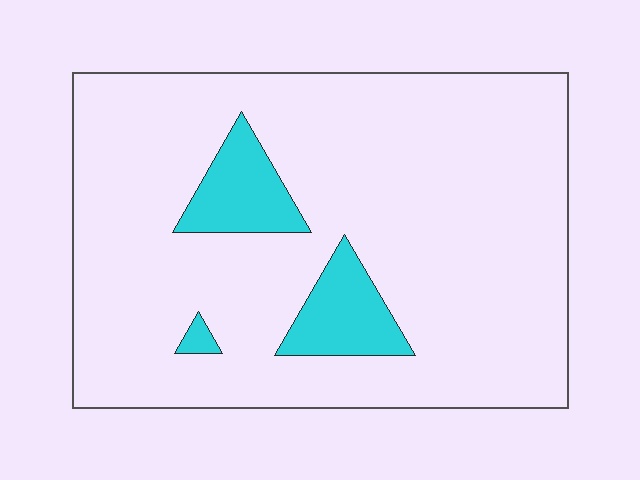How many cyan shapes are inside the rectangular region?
3.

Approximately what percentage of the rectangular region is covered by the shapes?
Approximately 10%.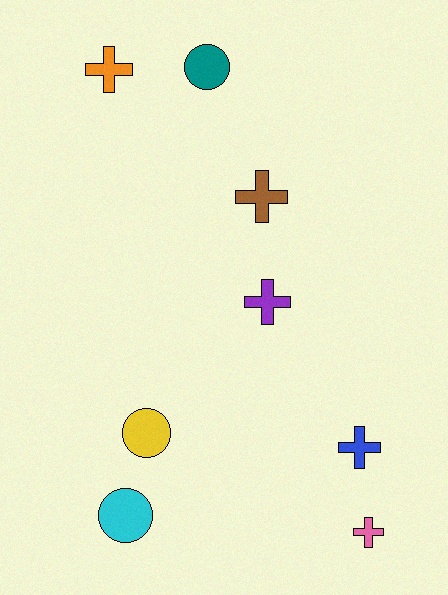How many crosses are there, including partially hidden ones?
There are 5 crosses.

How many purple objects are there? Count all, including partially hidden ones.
There is 1 purple object.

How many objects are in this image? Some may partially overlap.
There are 8 objects.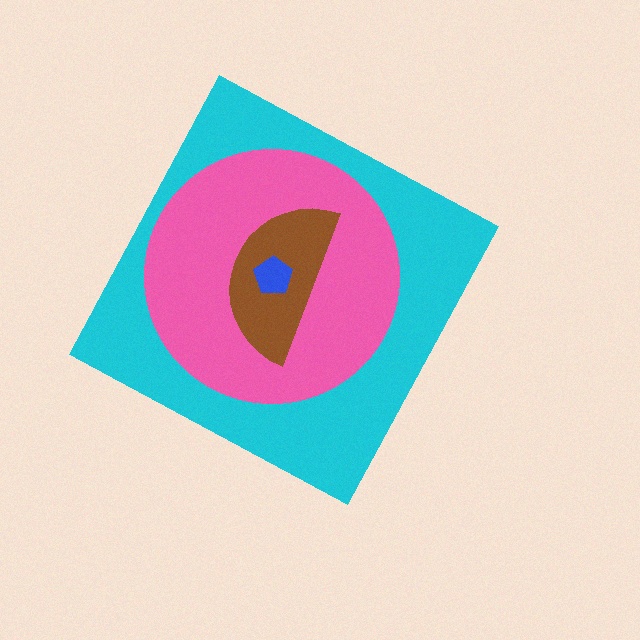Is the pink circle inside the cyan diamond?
Yes.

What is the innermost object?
The blue pentagon.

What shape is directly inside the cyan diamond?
The pink circle.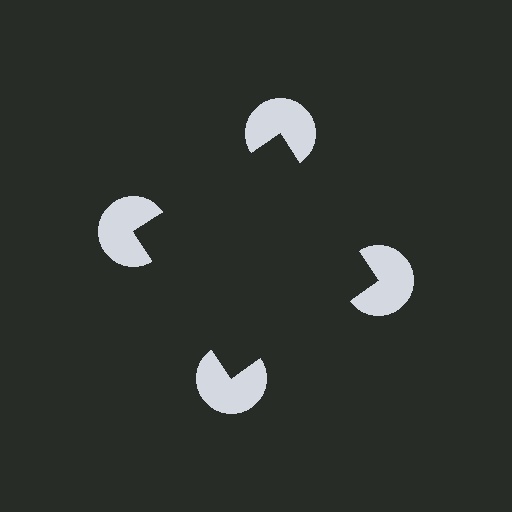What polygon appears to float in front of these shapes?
An illusory square — its edges are inferred from the aligned wedge cuts in the pac-man discs, not physically drawn.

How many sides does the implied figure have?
4 sides.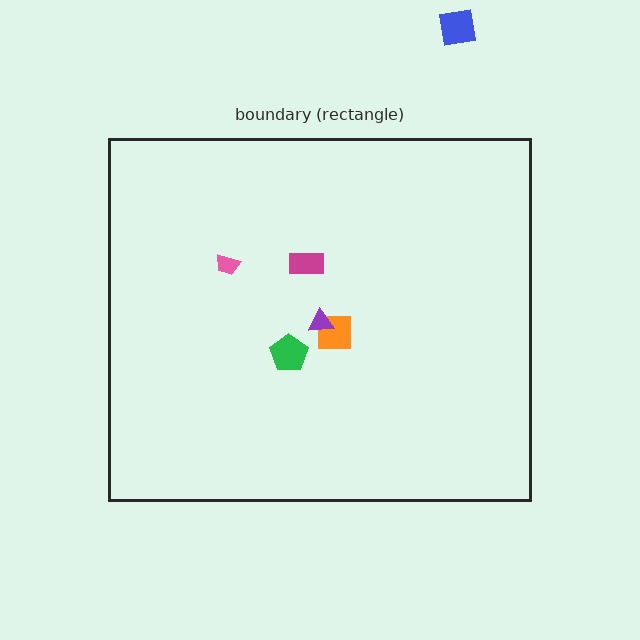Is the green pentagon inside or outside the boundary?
Inside.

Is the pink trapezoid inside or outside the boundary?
Inside.